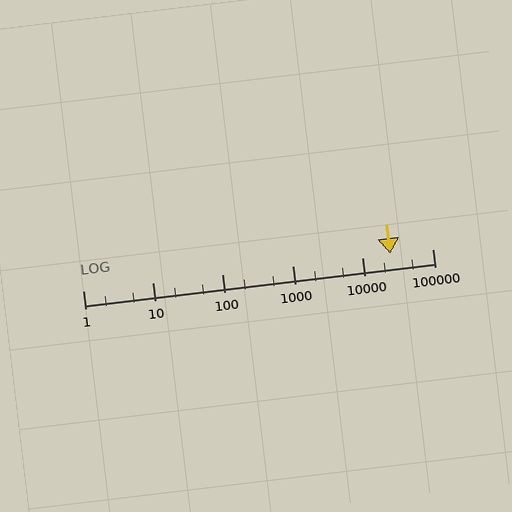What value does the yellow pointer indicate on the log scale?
The pointer indicates approximately 25000.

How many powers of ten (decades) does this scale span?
The scale spans 5 decades, from 1 to 100000.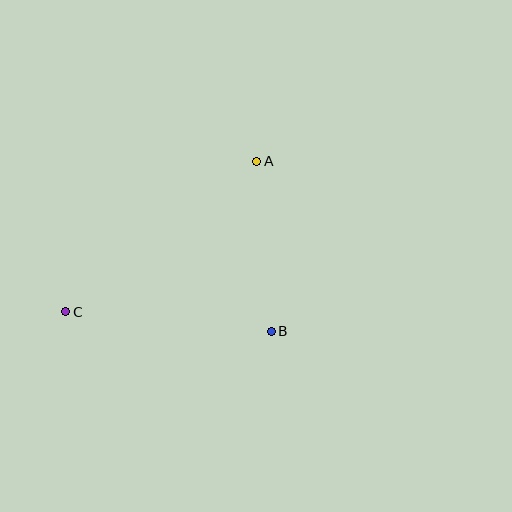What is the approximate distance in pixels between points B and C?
The distance between B and C is approximately 206 pixels.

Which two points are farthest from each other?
Points A and C are farthest from each other.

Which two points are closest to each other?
Points A and B are closest to each other.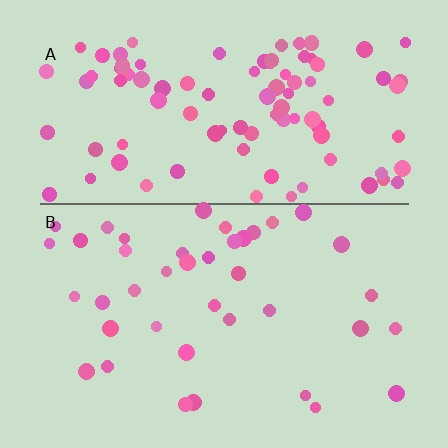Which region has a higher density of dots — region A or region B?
A (the top).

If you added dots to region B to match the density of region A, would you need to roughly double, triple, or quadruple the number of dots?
Approximately double.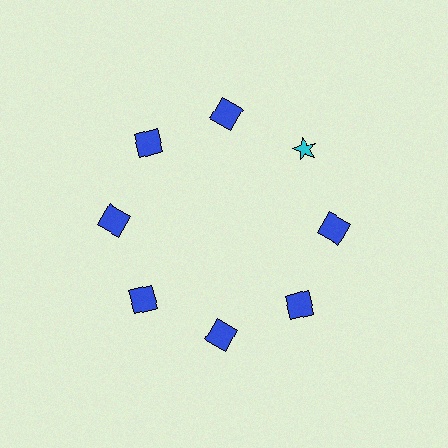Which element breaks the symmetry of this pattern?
The cyan star at roughly the 2 o'clock position breaks the symmetry. All other shapes are blue squares.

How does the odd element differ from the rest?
It differs in both color (cyan instead of blue) and shape (star instead of square).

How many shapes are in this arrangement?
There are 8 shapes arranged in a ring pattern.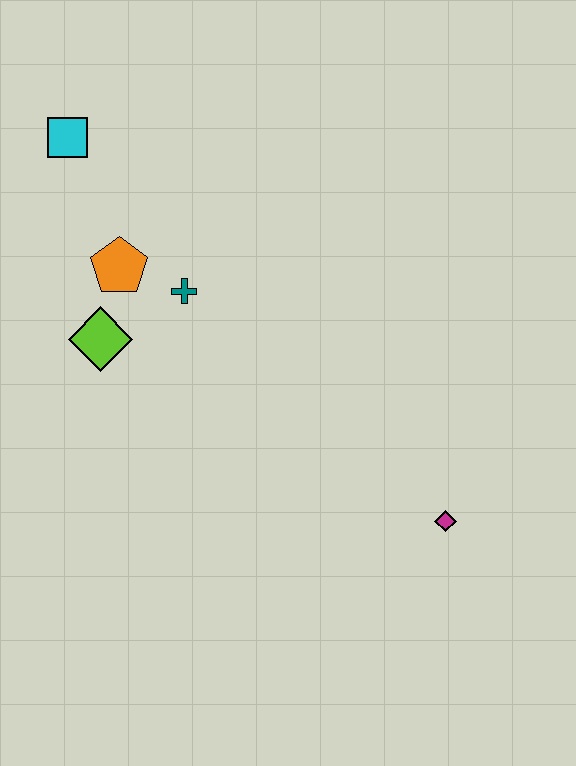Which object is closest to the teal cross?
The orange pentagon is closest to the teal cross.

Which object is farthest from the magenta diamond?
The cyan square is farthest from the magenta diamond.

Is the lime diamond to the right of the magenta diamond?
No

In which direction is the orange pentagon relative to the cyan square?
The orange pentagon is below the cyan square.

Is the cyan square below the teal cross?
No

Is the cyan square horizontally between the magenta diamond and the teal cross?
No